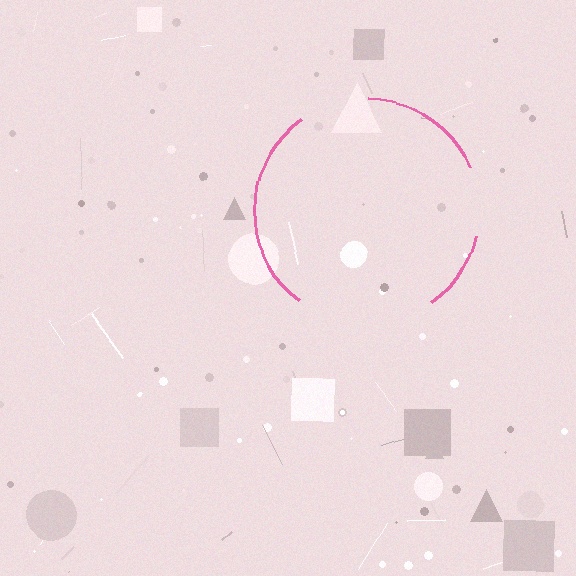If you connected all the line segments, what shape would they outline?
They would outline a circle.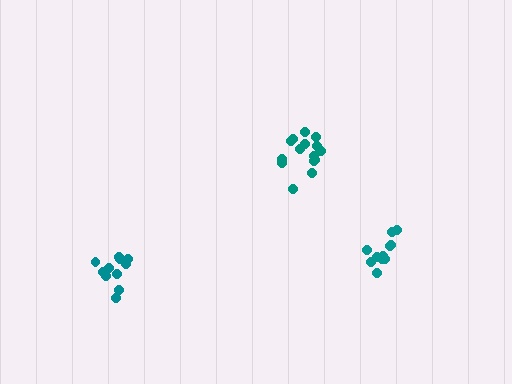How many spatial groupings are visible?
There are 3 spatial groupings.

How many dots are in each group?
Group 1: 11 dots, Group 2: 12 dots, Group 3: 15 dots (38 total).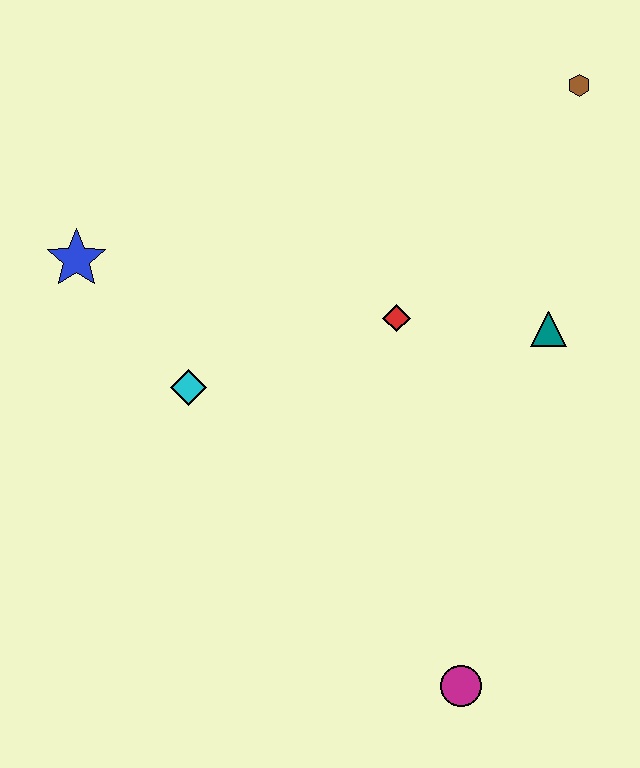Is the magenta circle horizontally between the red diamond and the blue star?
No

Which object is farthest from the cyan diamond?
The brown hexagon is farthest from the cyan diamond.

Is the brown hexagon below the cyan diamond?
No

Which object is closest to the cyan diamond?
The blue star is closest to the cyan diamond.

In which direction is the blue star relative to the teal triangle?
The blue star is to the left of the teal triangle.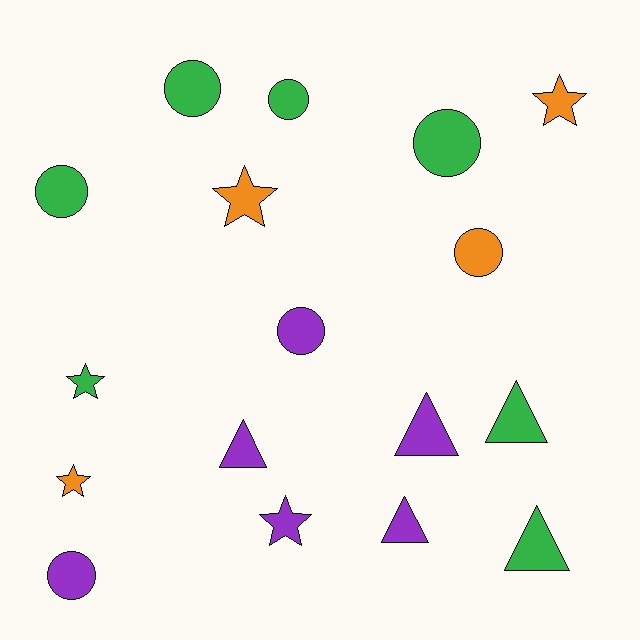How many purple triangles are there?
There are 3 purple triangles.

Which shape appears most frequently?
Circle, with 7 objects.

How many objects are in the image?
There are 17 objects.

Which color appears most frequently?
Green, with 7 objects.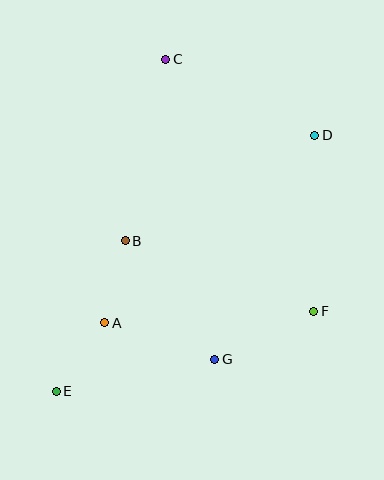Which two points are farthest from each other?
Points D and E are farthest from each other.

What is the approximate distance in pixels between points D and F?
The distance between D and F is approximately 176 pixels.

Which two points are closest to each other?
Points A and E are closest to each other.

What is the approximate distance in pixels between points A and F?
The distance between A and F is approximately 210 pixels.